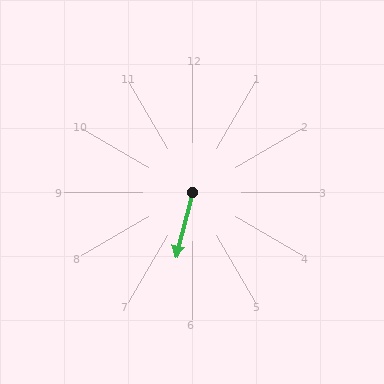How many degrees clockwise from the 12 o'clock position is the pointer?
Approximately 194 degrees.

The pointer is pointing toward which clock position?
Roughly 6 o'clock.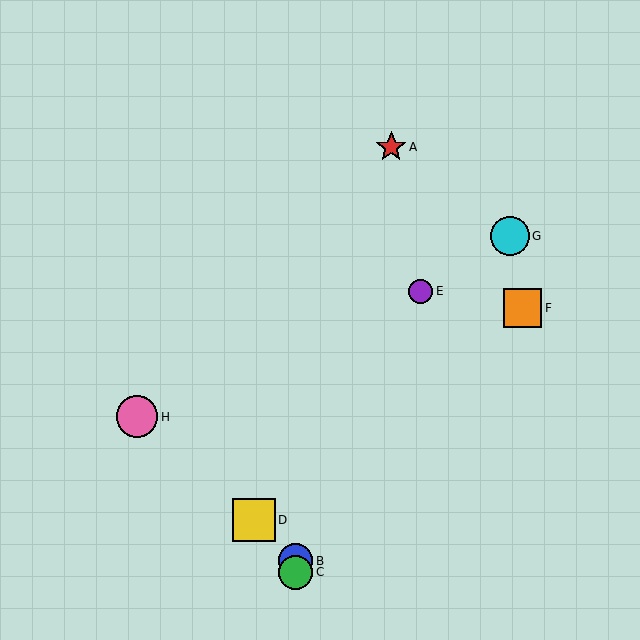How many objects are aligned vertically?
2 objects (B, C) are aligned vertically.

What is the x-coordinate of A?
Object A is at x≈391.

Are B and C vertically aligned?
Yes, both are at x≈296.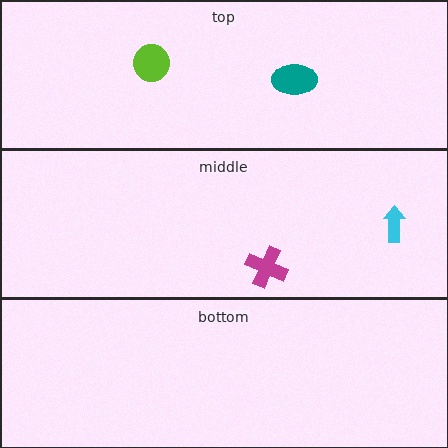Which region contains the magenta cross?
The middle region.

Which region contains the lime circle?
The top region.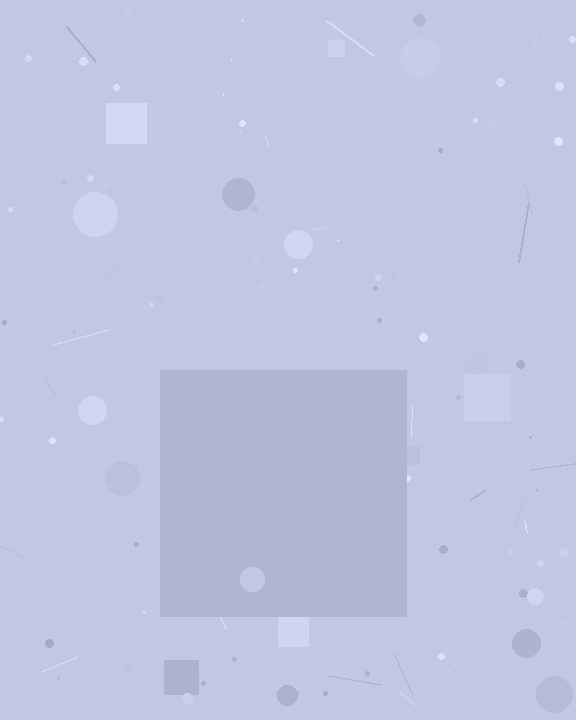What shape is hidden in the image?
A square is hidden in the image.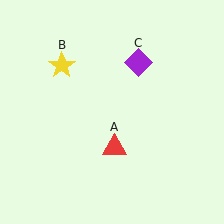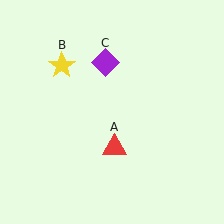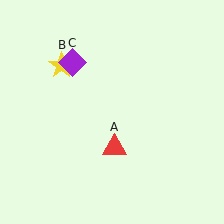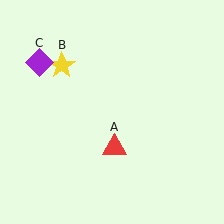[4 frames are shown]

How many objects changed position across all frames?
1 object changed position: purple diamond (object C).